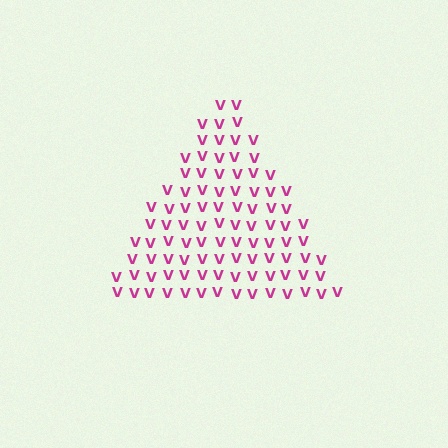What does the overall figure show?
The overall figure shows a triangle.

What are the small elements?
The small elements are letter V's.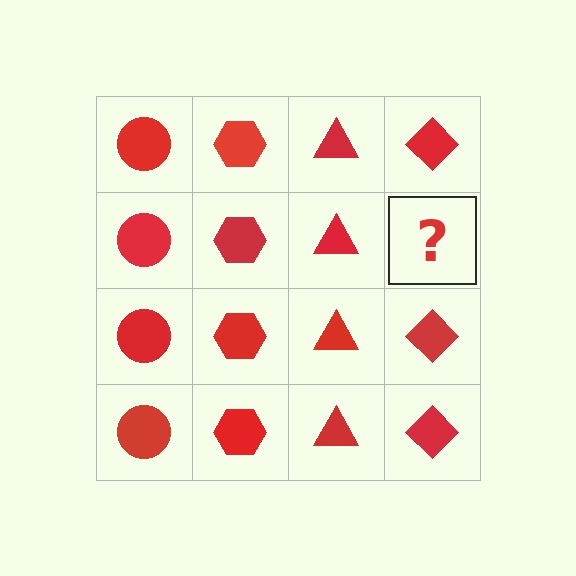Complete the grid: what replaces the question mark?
The question mark should be replaced with a red diamond.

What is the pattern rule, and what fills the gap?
The rule is that each column has a consistent shape. The gap should be filled with a red diamond.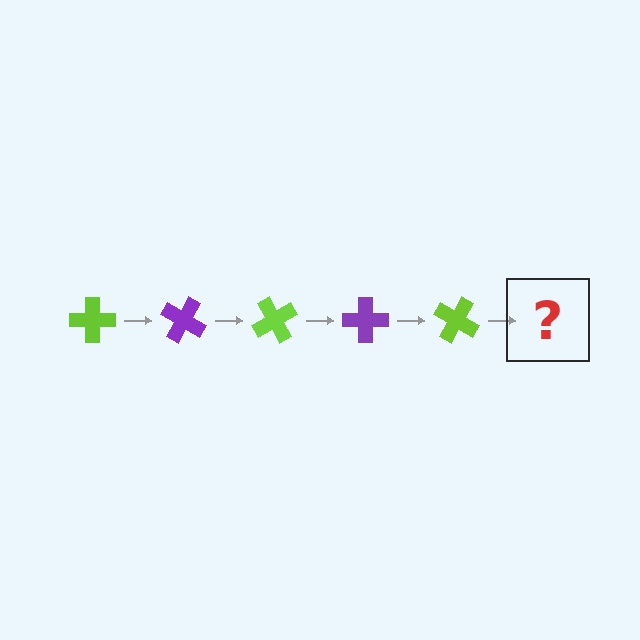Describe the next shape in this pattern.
It should be a purple cross, rotated 150 degrees from the start.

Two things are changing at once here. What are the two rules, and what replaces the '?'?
The two rules are that it rotates 30 degrees each step and the color cycles through lime and purple. The '?' should be a purple cross, rotated 150 degrees from the start.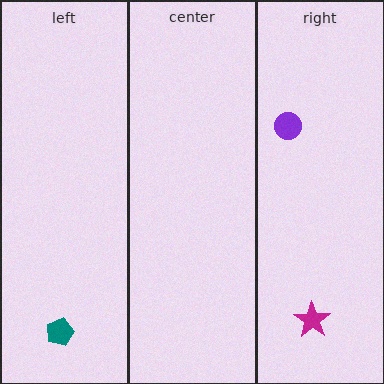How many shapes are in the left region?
1.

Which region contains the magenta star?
The right region.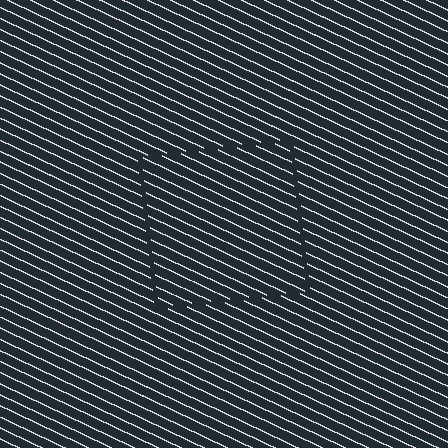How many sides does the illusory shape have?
4 sides — the line-ends trace a square.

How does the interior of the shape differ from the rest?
The interior of the shape contains the same grating, shifted by half a period — the contour is defined by the phase discontinuity where line-ends from the inner and outer gratings abut.